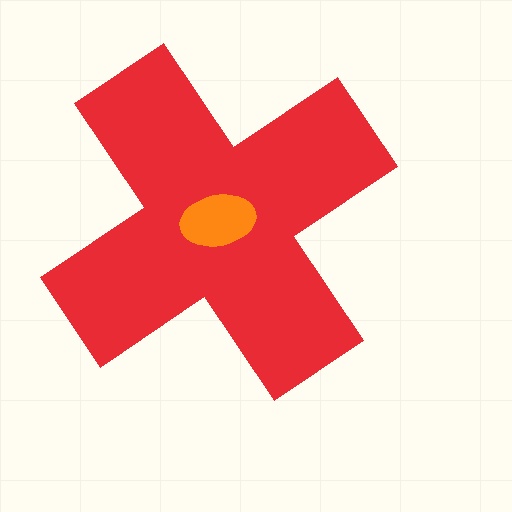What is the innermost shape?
The orange ellipse.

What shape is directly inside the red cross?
The orange ellipse.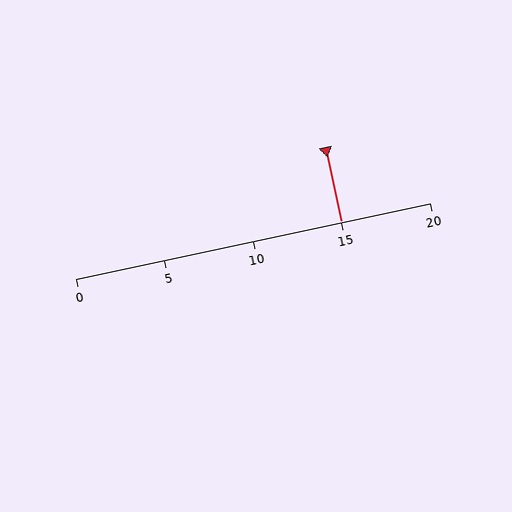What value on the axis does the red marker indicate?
The marker indicates approximately 15.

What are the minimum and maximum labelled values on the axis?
The axis runs from 0 to 20.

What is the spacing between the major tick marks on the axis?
The major ticks are spaced 5 apart.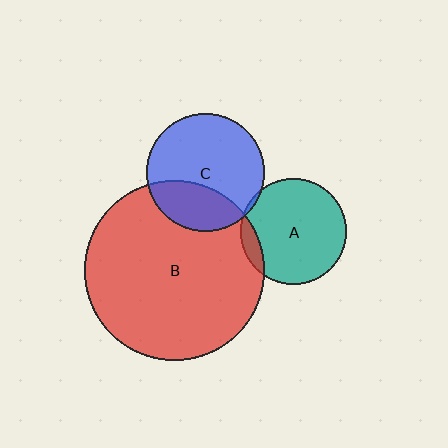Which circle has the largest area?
Circle B (red).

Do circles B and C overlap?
Yes.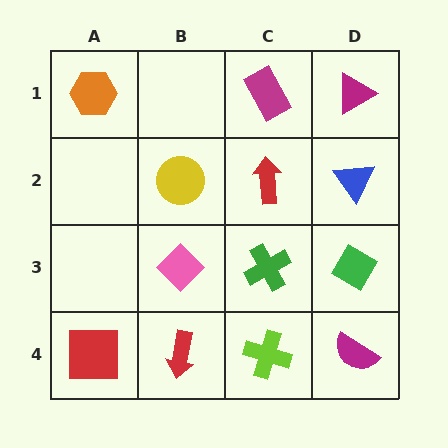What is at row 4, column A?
A red square.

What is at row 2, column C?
A red arrow.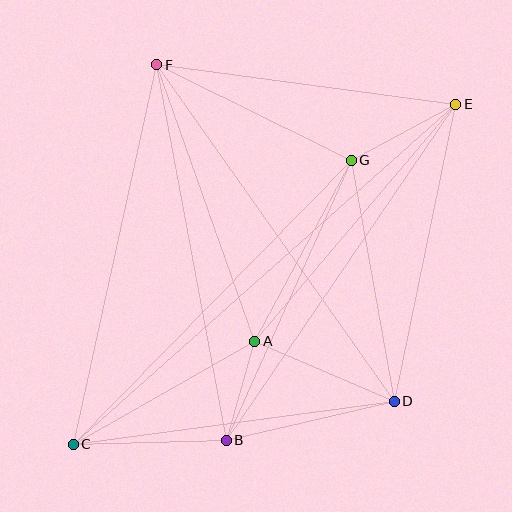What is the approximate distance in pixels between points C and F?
The distance between C and F is approximately 388 pixels.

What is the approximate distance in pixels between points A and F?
The distance between A and F is approximately 294 pixels.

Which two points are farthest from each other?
Points C and E are farthest from each other.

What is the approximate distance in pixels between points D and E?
The distance between D and E is approximately 303 pixels.